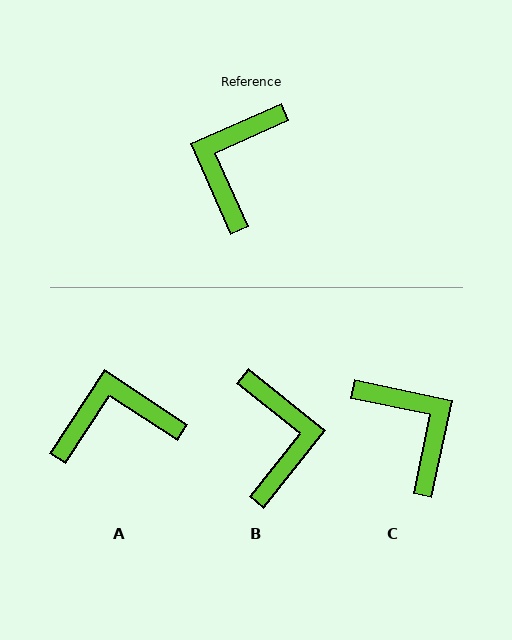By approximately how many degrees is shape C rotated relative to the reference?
Approximately 126 degrees clockwise.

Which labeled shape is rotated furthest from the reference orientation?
B, about 152 degrees away.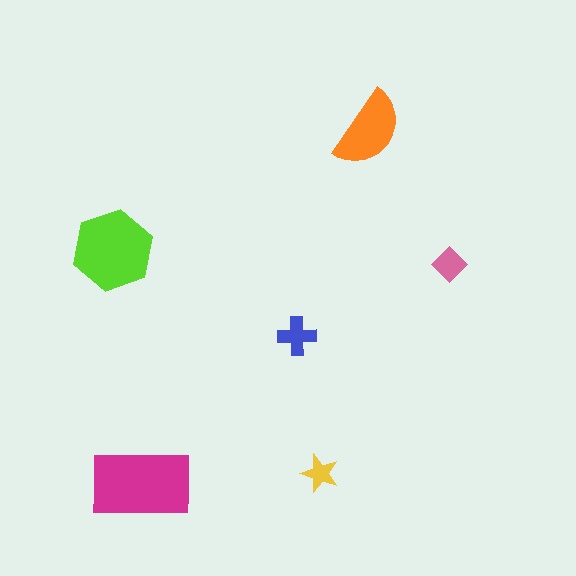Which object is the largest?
The magenta rectangle.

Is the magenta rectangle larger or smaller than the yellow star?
Larger.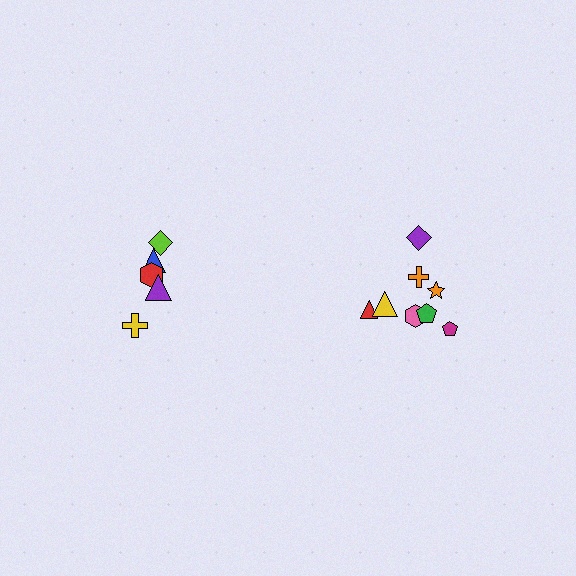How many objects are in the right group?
There are 8 objects.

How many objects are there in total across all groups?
There are 13 objects.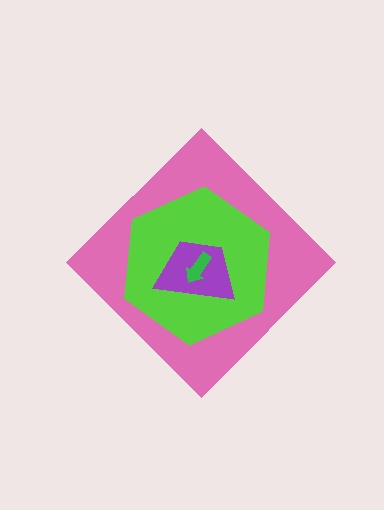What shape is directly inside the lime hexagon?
The purple trapezoid.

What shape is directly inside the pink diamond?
The lime hexagon.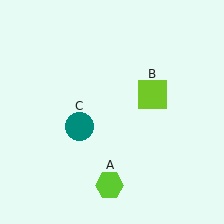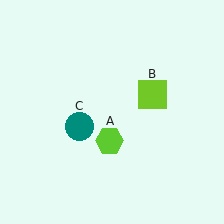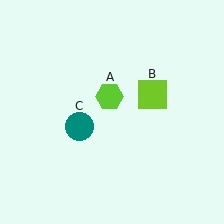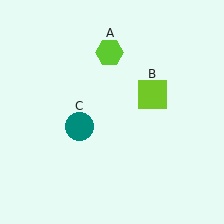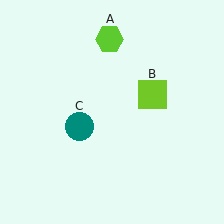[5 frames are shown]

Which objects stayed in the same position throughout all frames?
Lime square (object B) and teal circle (object C) remained stationary.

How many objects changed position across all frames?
1 object changed position: lime hexagon (object A).